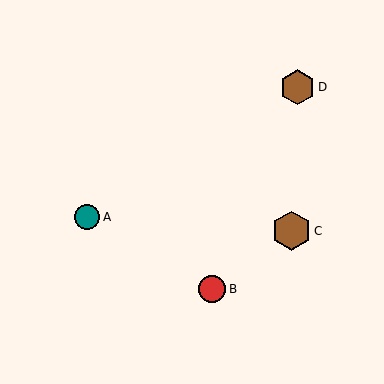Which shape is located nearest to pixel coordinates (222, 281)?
The red circle (labeled B) at (212, 289) is nearest to that location.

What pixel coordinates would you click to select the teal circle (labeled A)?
Click at (87, 217) to select the teal circle A.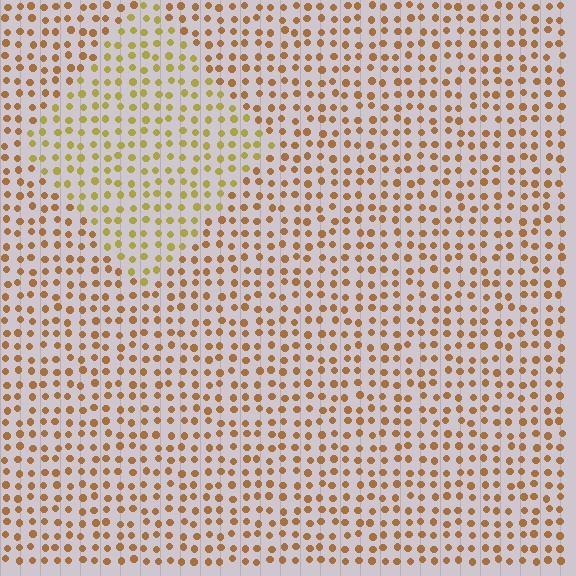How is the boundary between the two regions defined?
The boundary is defined purely by a slight shift in hue (about 29 degrees). Spacing, size, and orientation are identical on both sides.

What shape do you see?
I see a diamond.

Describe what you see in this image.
The image is filled with small brown elements in a uniform arrangement. A diamond-shaped region is visible where the elements are tinted to a slightly different hue, forming a subtle color boundary.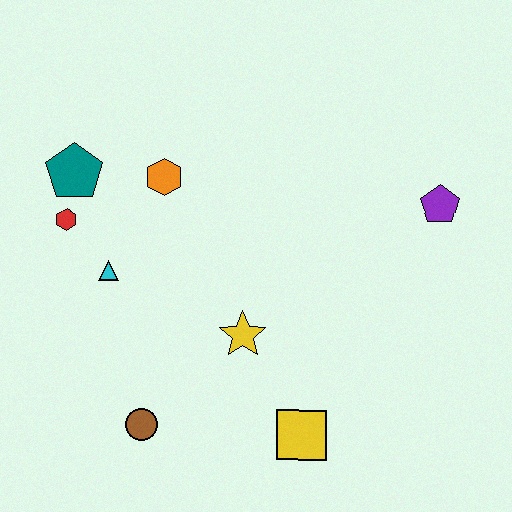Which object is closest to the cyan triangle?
The red hexagon is closest to the cyan triangle.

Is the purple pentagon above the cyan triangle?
Yes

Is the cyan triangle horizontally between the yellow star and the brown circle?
No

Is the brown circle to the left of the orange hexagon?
Yes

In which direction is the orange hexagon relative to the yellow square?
The orange hexagon is above the yellow square.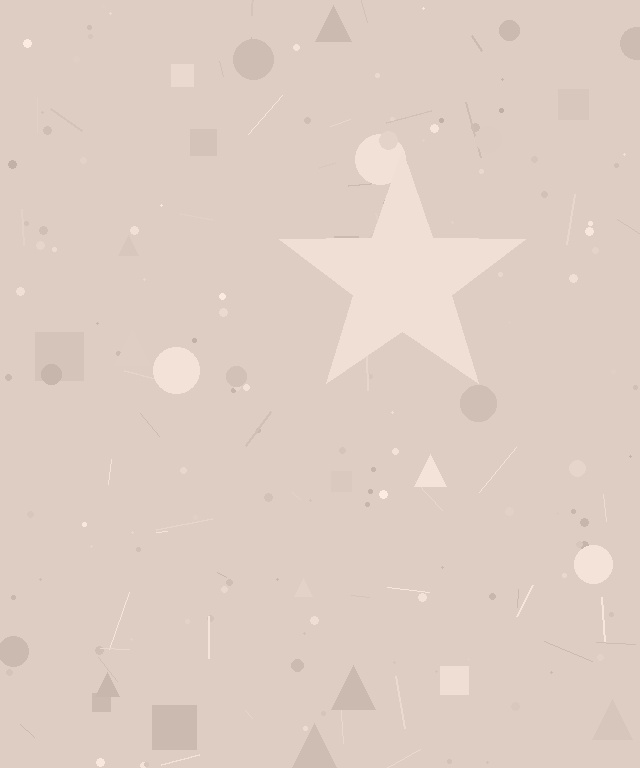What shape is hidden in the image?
A star is hidden in the image.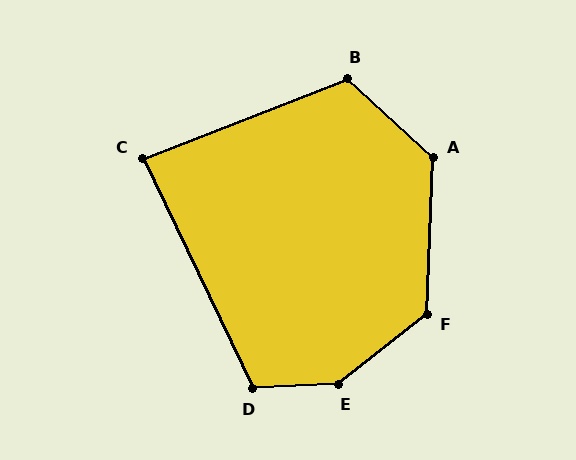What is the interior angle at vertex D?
Approximately 113 degrees (obtuse).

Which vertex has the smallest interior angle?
C, at approximately 86 degrees.